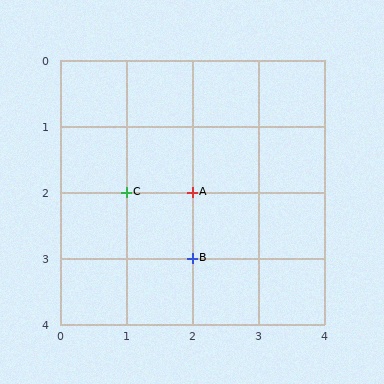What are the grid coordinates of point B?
Point B is at grid coordinates (2, 3).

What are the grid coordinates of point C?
Point C is at grid coordinates (1, 2).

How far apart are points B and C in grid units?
Points B and C are 1 column and 1 row apart (about 1.4 grid units diagonally).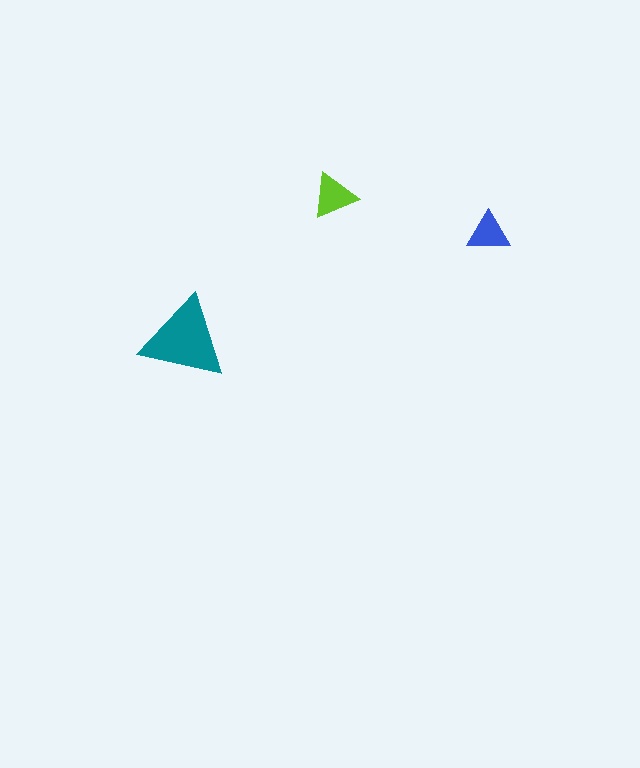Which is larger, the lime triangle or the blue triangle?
The lime one.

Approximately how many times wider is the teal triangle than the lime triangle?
About 2 times wider.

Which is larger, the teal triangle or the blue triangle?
The teal one.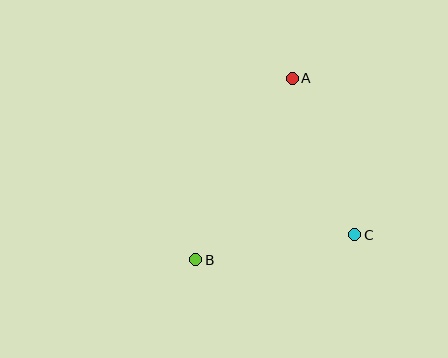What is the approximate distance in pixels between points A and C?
The distance between A and C is approximately 169 pixels.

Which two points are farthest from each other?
Points A and B are farthest from each other.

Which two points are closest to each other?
Points B and C are closest to each other.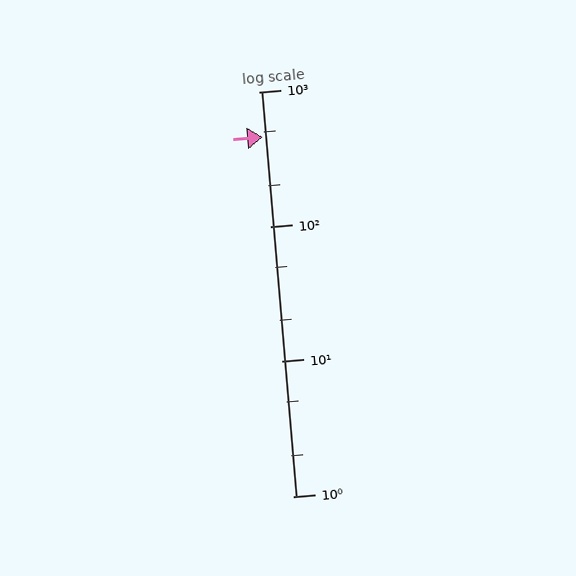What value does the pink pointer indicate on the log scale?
The pointer indicates approximately 460.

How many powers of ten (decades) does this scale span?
The scale spans 3 decades, from 1 to 1000.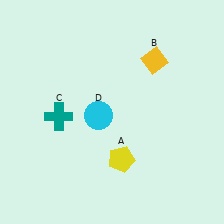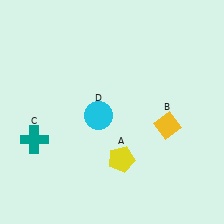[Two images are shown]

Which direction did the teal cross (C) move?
The teal cross (C) moved left.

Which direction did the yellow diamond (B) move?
The yellow diamond (B) moved down.